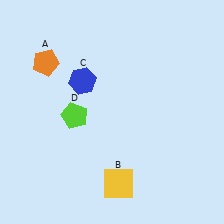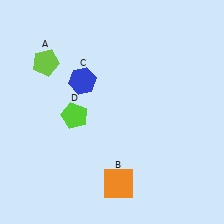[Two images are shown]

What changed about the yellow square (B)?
In Image 1, B is yellow. In Image 2, it changed to orange.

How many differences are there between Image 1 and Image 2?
There are 2 differences between the two images.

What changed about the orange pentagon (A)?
In Image 1, A is orange. In Image 2, it changed to lime.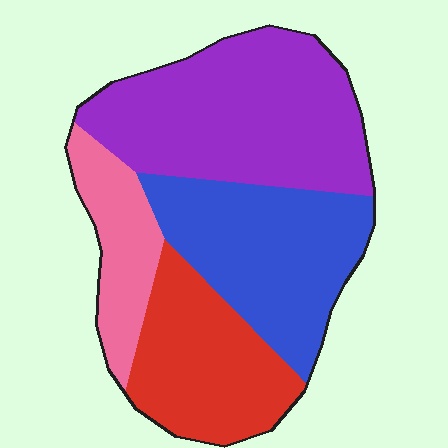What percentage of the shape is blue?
Blue takes up between a sixth and a third of the shape.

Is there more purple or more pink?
Purple.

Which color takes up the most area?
Purple, at roughly 35%.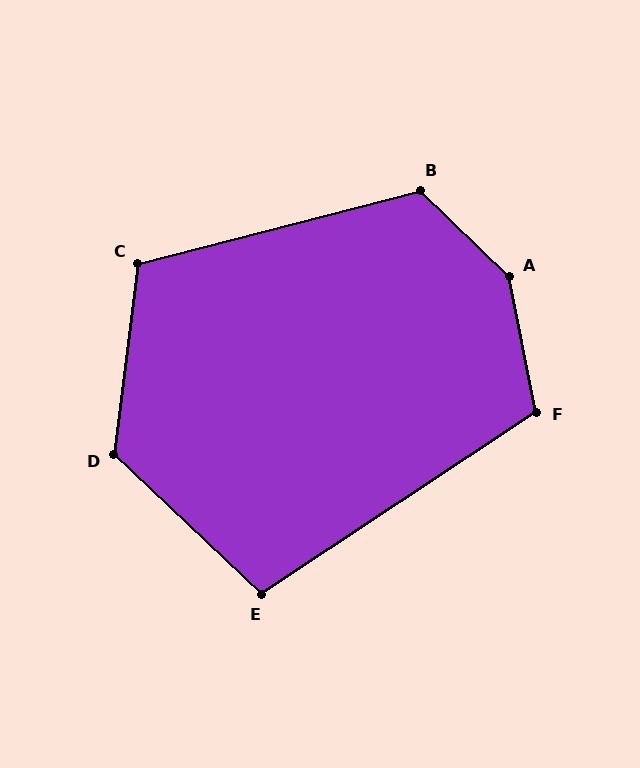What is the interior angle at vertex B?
Approximately 121 degrees (obtuse).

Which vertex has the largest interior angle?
A, at approximately 145 degrees.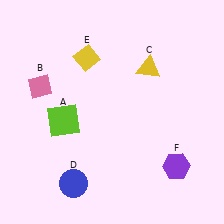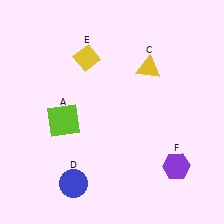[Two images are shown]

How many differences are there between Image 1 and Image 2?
There is 1 difference between the two images.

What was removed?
The pink diamond (B) was removed in Image 2.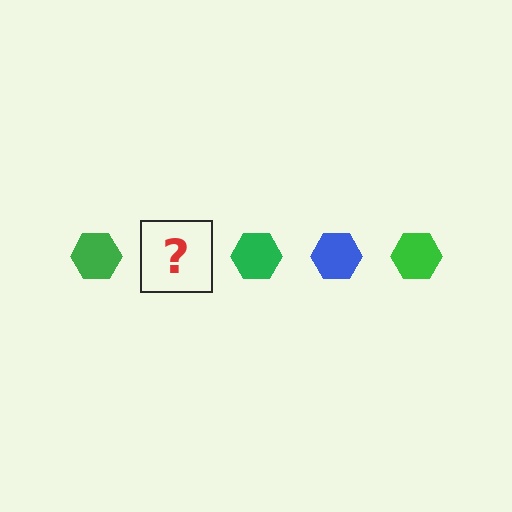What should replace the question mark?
The question mark should be replaced with a blue hexagon.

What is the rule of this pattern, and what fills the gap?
The rule is that the pattern cycles through green, blue hexagons. The gap should be filled with a blue hexagon.